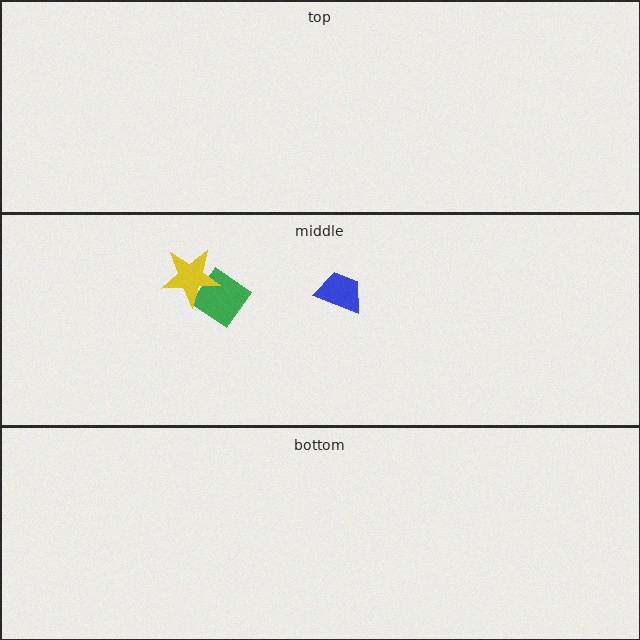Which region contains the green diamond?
The middle region.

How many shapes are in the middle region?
3.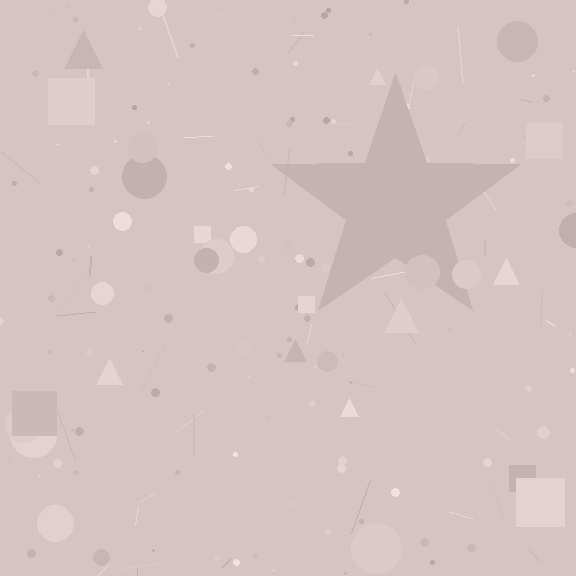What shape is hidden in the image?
A star is hidden in the image.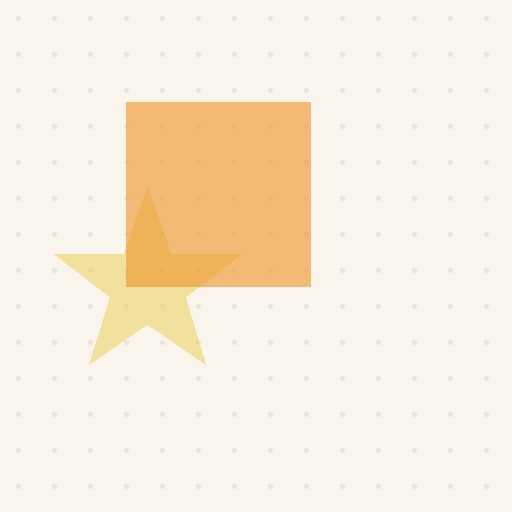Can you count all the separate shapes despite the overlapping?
Yes, there are 2 separate shapes.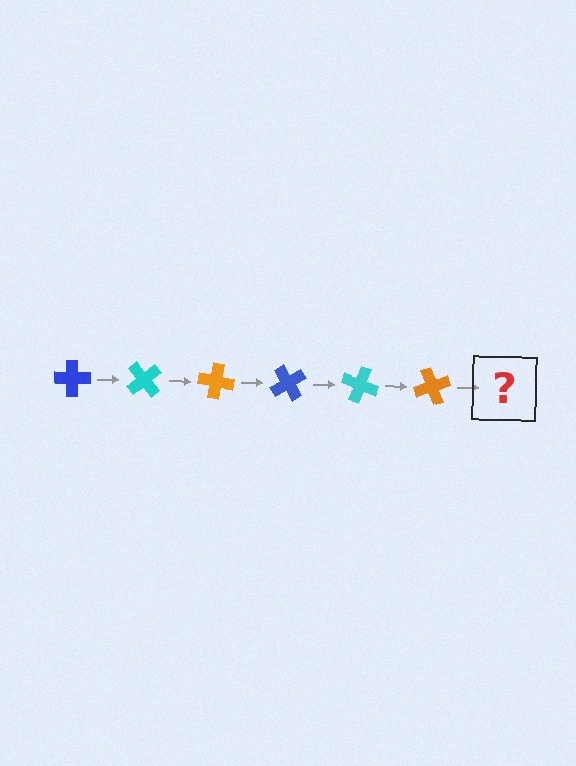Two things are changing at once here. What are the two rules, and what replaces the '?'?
The two rules are that it rotates 50 degrees each step and the color cycles through blue, cyan, and orange. The '?' should be a blue cross, rotated 300 degrees from the start.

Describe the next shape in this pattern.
It should be a blue cross, rotated 300 degrees from the start.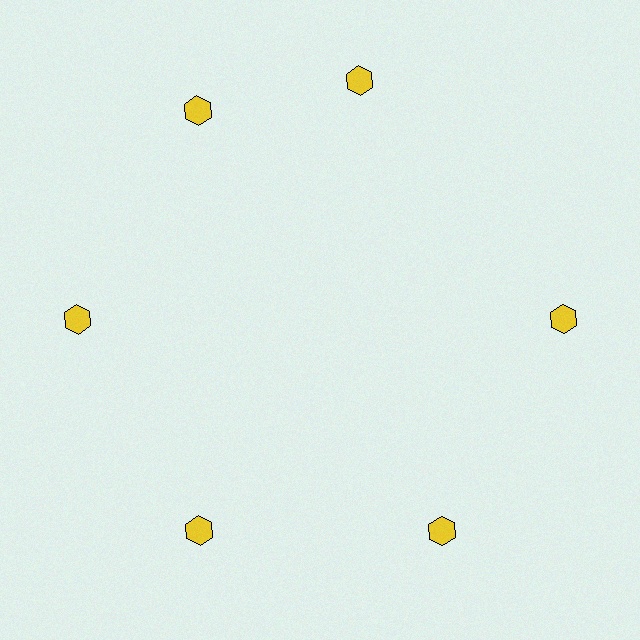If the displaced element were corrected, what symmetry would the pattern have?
It would have 6-fold rotational symmetry — the pattern would map onto itself every 60 degrees.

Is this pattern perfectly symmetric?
No. The 6 yellow hexagons are arranged in a ring, but one element near the 1 o'clock position is rotated out of alignment along the ring, breaking the 6-fold rotational symmetry.